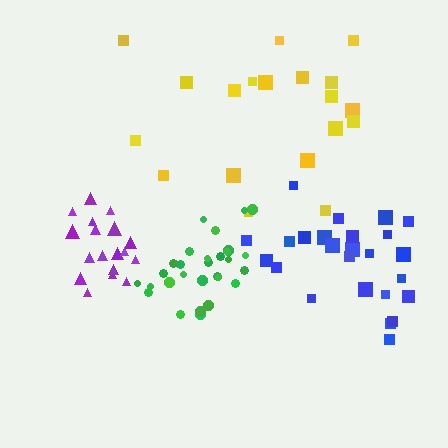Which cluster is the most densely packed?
Green.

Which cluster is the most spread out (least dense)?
Yellow.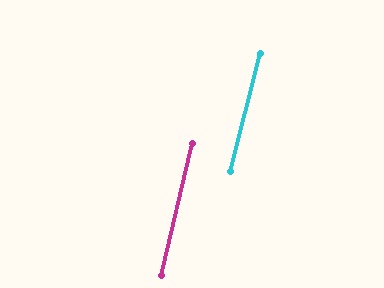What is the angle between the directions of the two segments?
Approximately 1 degree.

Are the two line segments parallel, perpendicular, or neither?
Parallel — their directions differ by only 1.1°.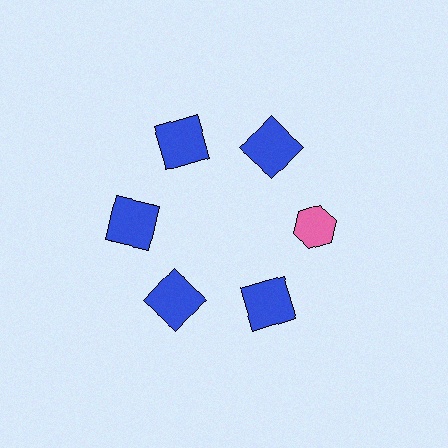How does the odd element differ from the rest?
It differs in both color (pink instead of blue) and shape (hexagon instead of square).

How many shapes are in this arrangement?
There are 6 shapes arranged in a ring pattern.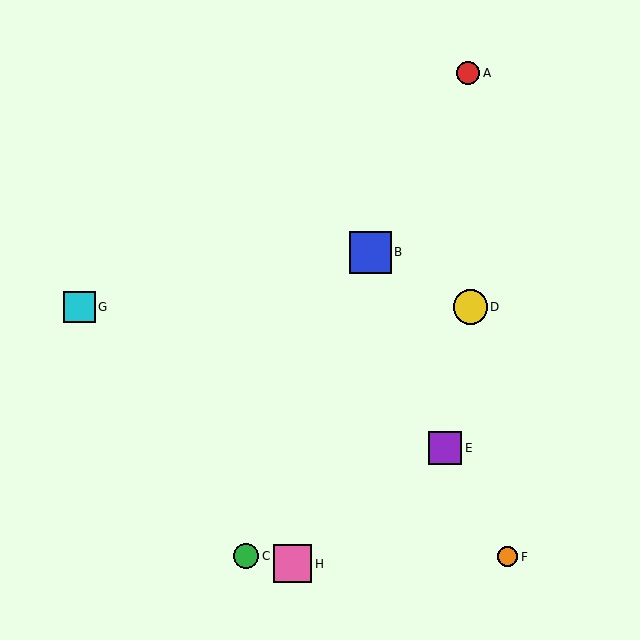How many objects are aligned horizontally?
2 objects (D, G) are aligned horizontally.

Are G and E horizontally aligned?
No, G is at y≈307 and E is at y≈448.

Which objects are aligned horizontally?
Objects D, G are aligned horizontally.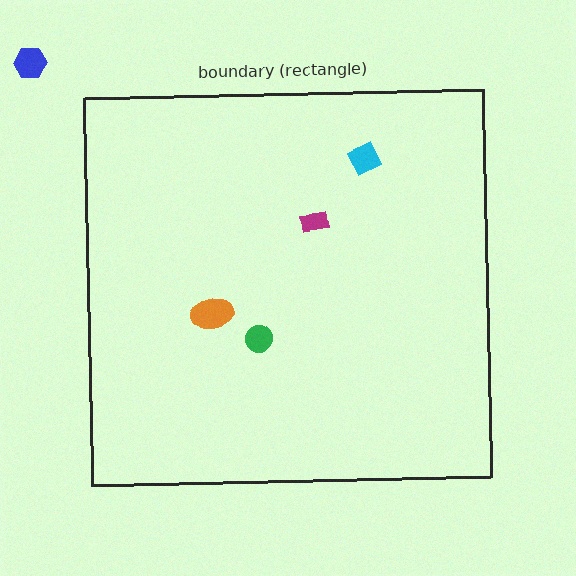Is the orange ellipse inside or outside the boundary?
Inside.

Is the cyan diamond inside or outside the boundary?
Inside.